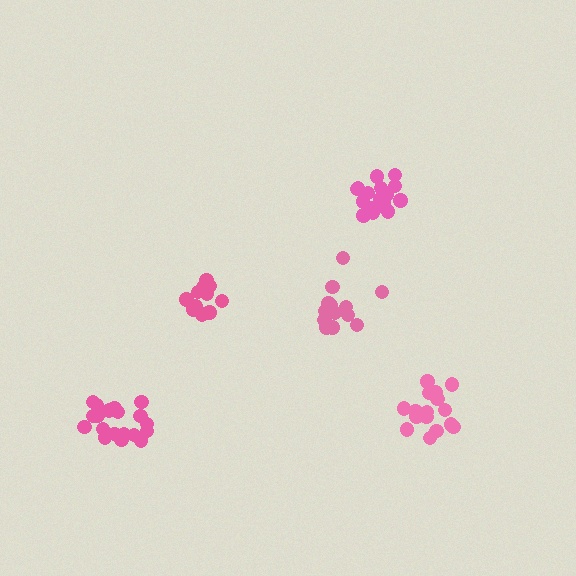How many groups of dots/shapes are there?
There are 5 groups.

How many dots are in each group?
Group 1: 14 dots, Group 2: 20 dots, Group 3: 19 dots, Group 4: 19 dots, Group 5: 14 dots (86 total).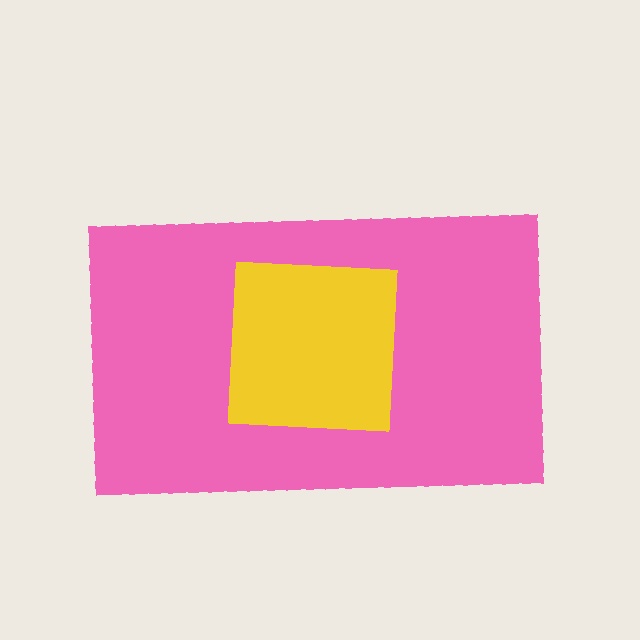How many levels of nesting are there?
2.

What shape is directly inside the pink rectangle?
The yellow square.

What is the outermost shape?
The pink rectangle.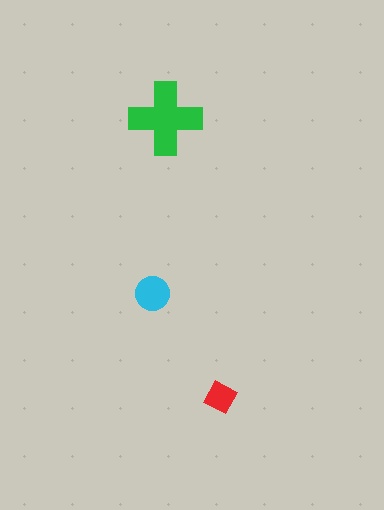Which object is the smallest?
The red diamond.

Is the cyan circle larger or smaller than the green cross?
Smaller.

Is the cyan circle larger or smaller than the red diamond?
Larger.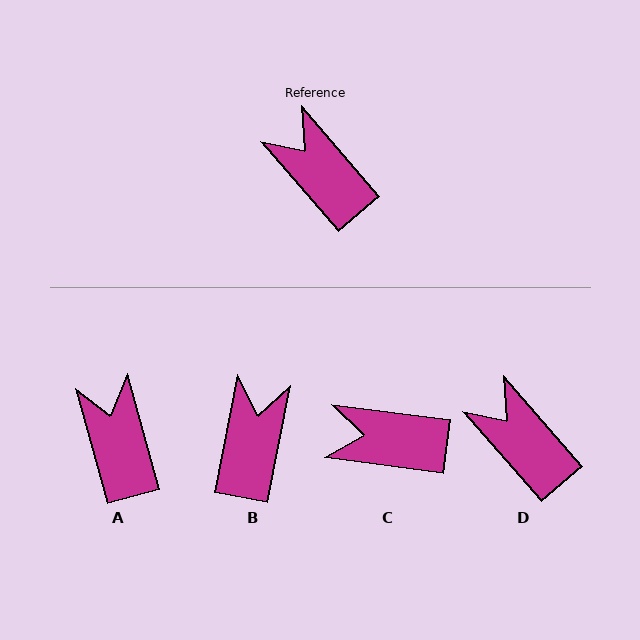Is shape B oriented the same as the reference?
No, it is off by about 52 degrees.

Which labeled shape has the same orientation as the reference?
D.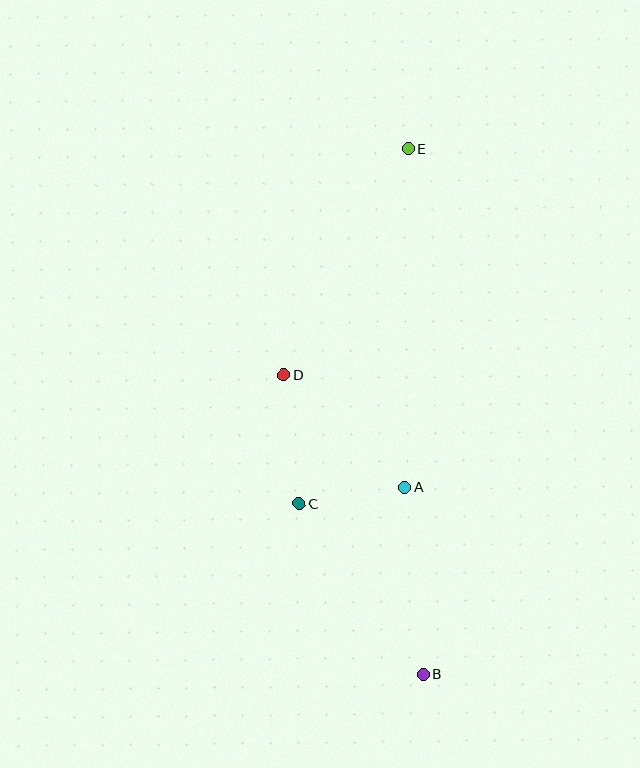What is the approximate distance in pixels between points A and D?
The distance between A and D is approximately 165 pixels.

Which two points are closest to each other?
Points A and C are closest to each other.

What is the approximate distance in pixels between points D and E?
The distance between D and E is approximately 258 pixels.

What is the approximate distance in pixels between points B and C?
The distance between B and C is approximately 210 pixels.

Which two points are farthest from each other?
Points B and E are farthest from each other.